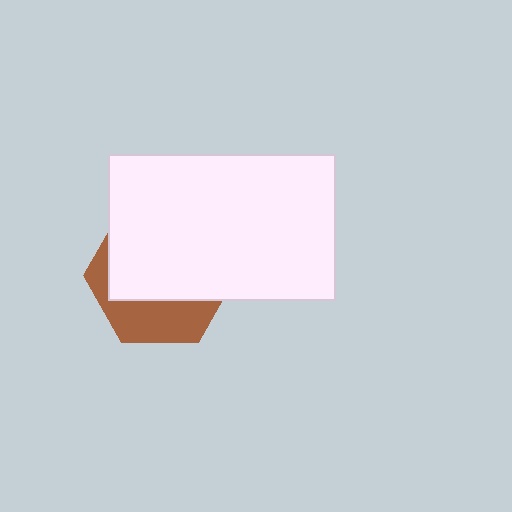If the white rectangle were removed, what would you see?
You would see the complete brown hexagon.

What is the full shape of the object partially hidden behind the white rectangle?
The partially hidden object is a brown hexagon.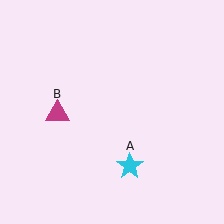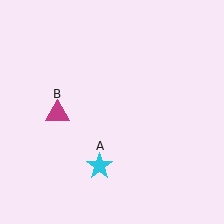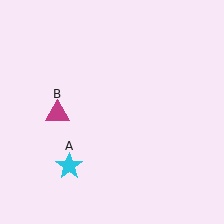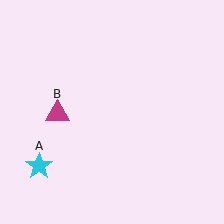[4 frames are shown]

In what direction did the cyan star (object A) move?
The cyan star (object A) moved left.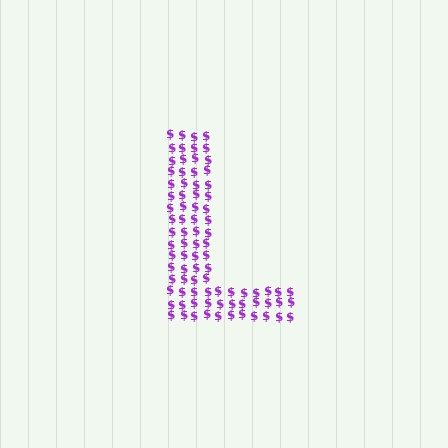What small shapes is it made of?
It is made of small dollar signs.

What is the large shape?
The large shape is the letter L.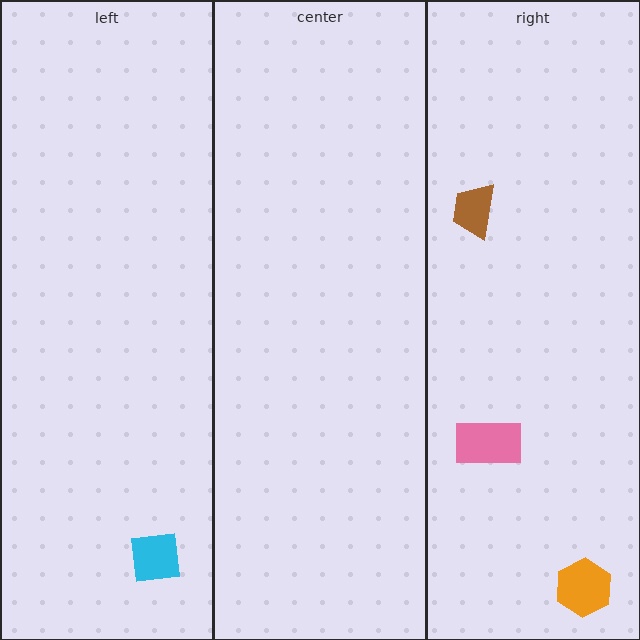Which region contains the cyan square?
The left region.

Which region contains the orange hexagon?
The right region.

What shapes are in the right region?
The brown trapezoid, the orange hexagon, the pink rectangle.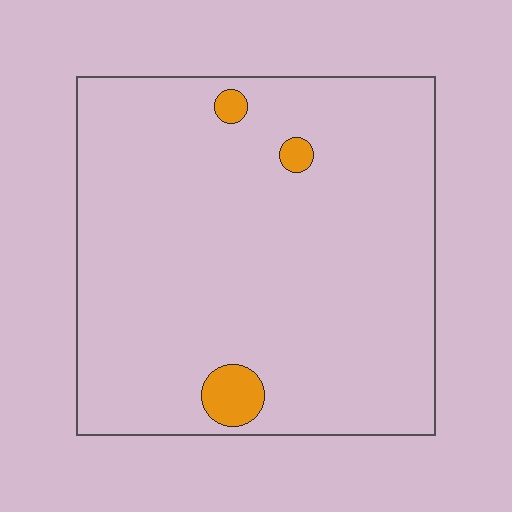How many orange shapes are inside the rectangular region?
3.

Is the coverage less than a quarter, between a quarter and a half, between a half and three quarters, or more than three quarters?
Less than a quarter.